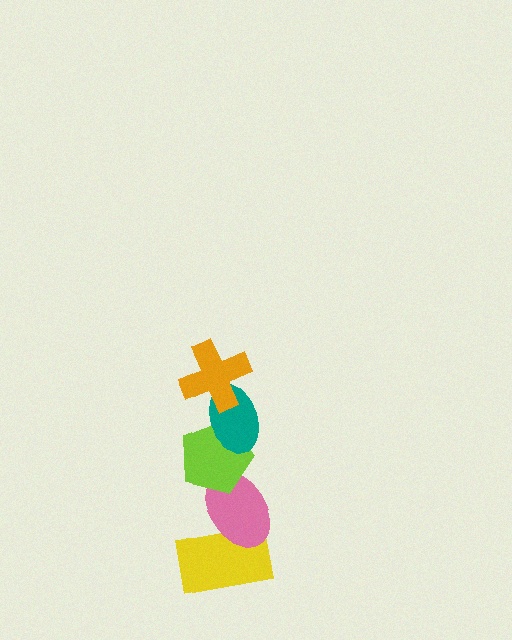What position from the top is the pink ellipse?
The pink ellipse is 4th from the top.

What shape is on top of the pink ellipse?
The lime pentagon is on top of the pink ellipse.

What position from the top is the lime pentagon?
The lime pentagon is 3rd from the top.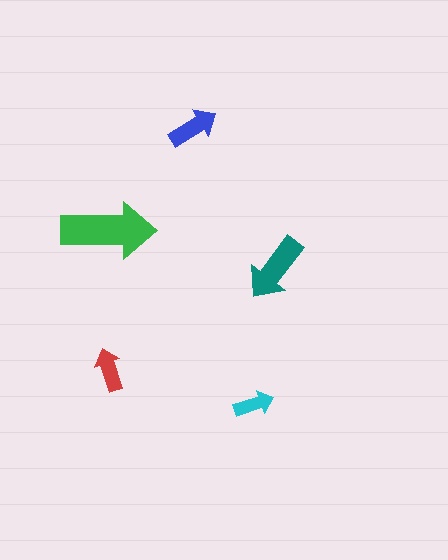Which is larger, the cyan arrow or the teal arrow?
The teal one.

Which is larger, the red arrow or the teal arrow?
The teal one.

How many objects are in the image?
There are 5 objects in the image.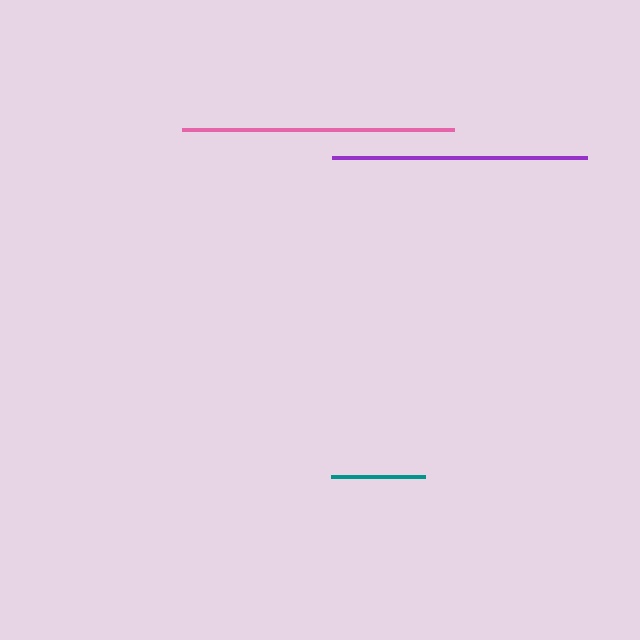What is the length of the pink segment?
The pink segment is approximately 272 pixels long.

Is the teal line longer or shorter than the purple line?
The purple line is longer than the teal line.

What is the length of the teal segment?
The teal segment is approximately 94 pixels long.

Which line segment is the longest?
The pink line is the longest at approximately 272 pixels.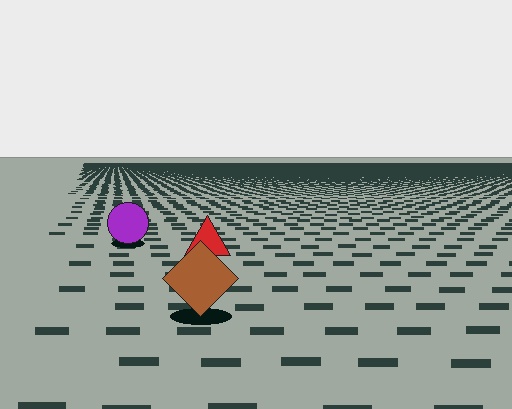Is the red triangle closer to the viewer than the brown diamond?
No. The brown diamond is closer — you can tell from the texture gradient: the ground texture is coarser near it.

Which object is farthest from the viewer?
The purple circle is farthest from the viewer. It appears smaller and the ground texture around it is denser.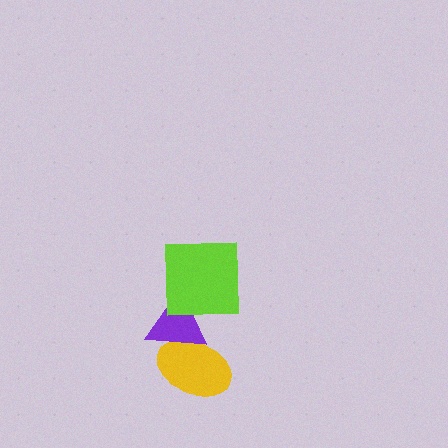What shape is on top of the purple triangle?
The lime square is on top of the purple triangle.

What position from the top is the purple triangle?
The purple triangle is 2nd from the top.